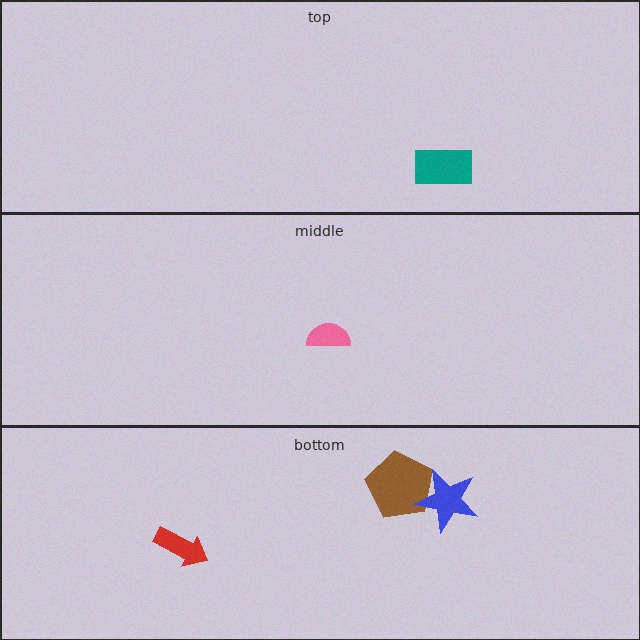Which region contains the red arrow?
The bottom region.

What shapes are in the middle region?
The pink semicircle.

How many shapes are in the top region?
1.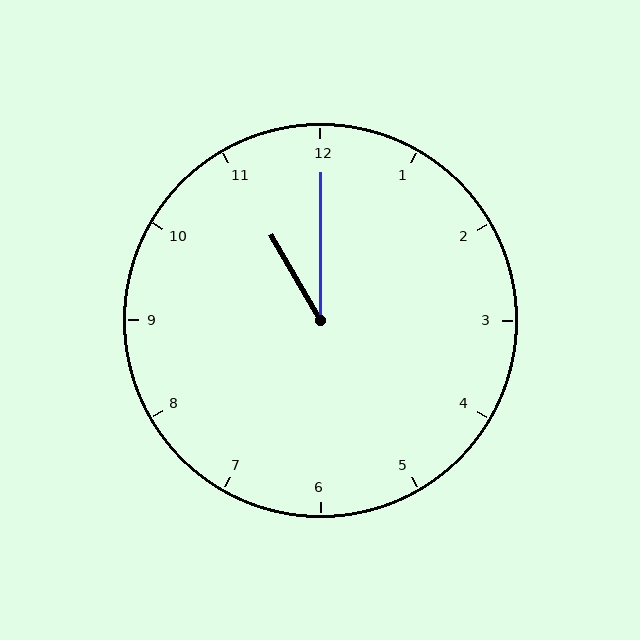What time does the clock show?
11:00.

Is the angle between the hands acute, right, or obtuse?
It is acute.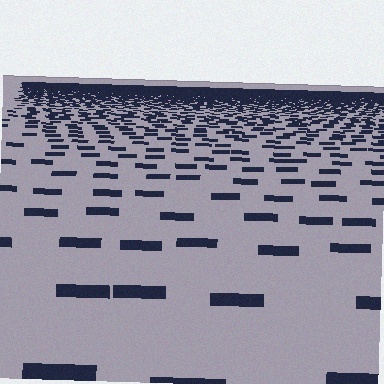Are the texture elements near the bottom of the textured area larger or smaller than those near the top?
Larger. Near the bottom, elements are closer to the viewer and appear at a bigger on-screen size.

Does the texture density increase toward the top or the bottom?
Density increases toward the top.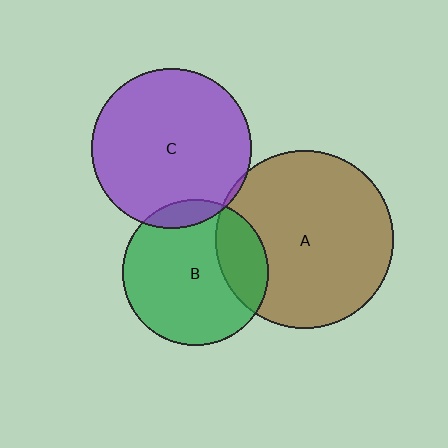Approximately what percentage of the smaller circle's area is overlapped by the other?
Approximately 10%.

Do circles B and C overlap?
Yes.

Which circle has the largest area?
Circle A (brown).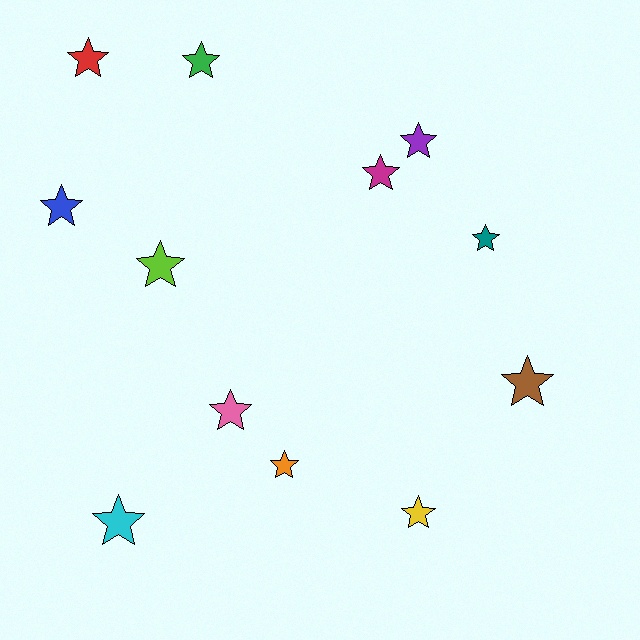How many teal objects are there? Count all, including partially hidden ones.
There is 1 teal object.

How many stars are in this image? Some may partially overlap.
There are 12 stars.